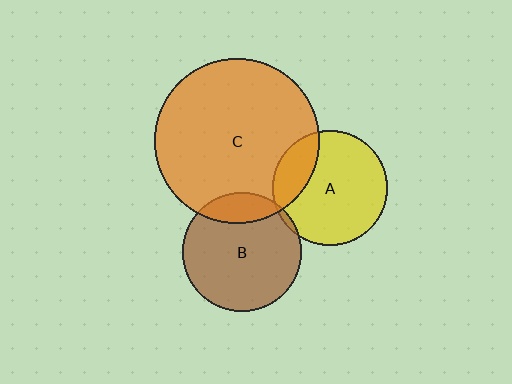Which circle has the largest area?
Circle C (orange).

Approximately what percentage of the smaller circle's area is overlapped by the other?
Approximately 5%.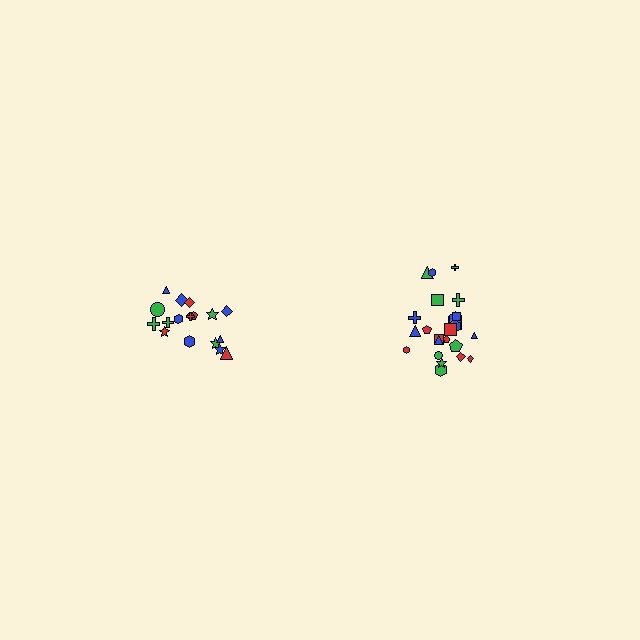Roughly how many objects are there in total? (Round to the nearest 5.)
Roughly 45 objects in total.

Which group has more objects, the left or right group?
The right group.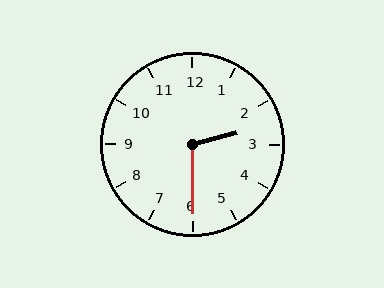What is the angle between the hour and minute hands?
Approximately 105 degrees.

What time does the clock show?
2:30.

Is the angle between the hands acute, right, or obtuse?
It is obtuse.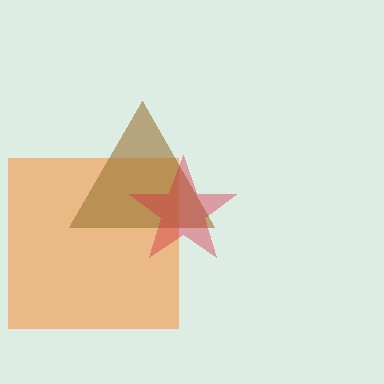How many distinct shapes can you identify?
There are 3 distinct shapes: an orange square, a brown triangle, a red star.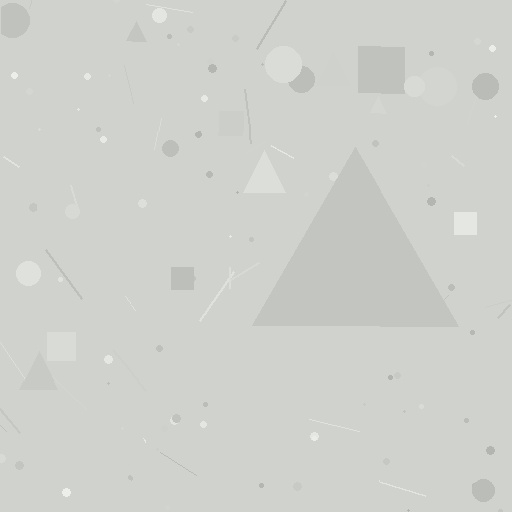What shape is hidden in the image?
A triangle is hidden in the image.